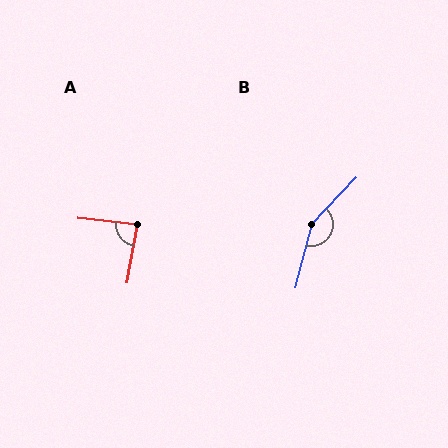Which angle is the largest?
B, at approximately 151 degrees.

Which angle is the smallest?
A, at approximately 86 degrees.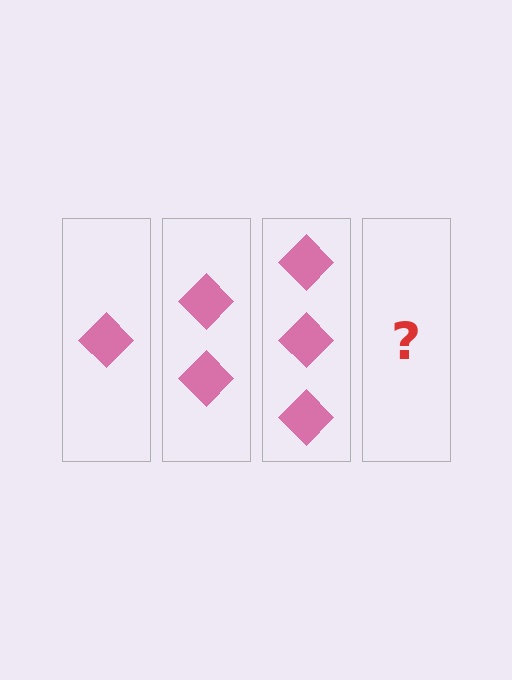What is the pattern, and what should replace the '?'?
The pattern is that each step adds one more diamond. The '?' should be 4 diamonds.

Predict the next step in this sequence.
The next step is 4 diamonds.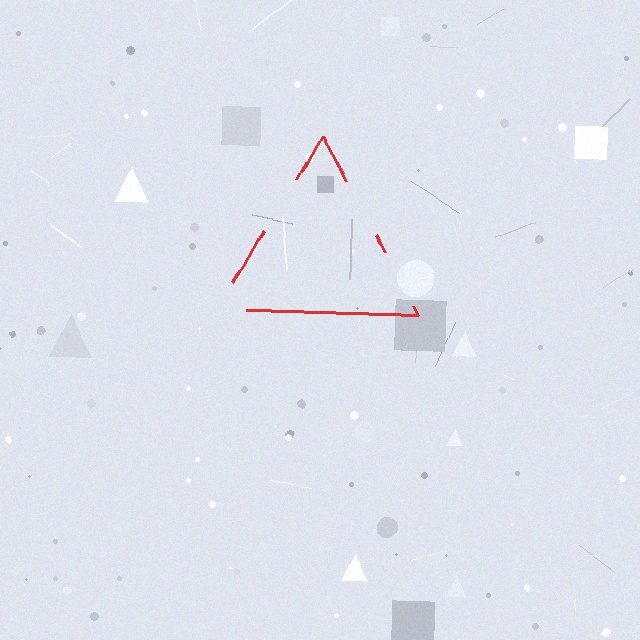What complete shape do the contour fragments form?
The contour fragments form a triangle.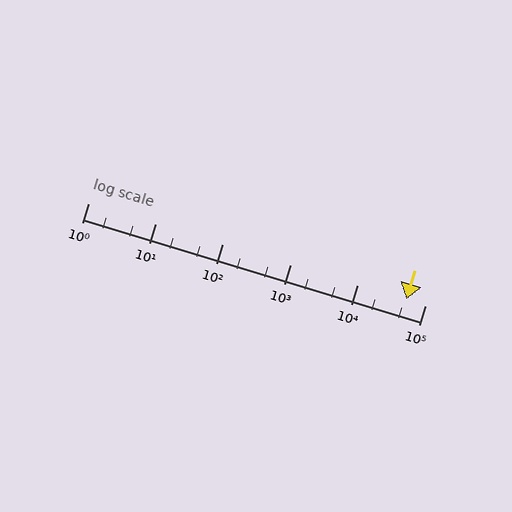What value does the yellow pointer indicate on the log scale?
The pointer indicates approximately 53000.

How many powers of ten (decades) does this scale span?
The scale spans 5 decades, from 1 to 100000.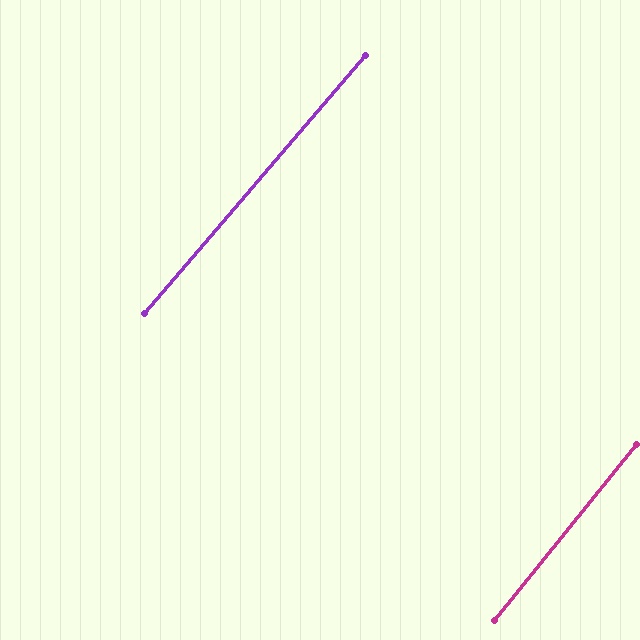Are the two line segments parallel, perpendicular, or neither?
Parallel — their directions differ by only 1.5°.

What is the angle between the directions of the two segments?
Approximately 2 degrees.